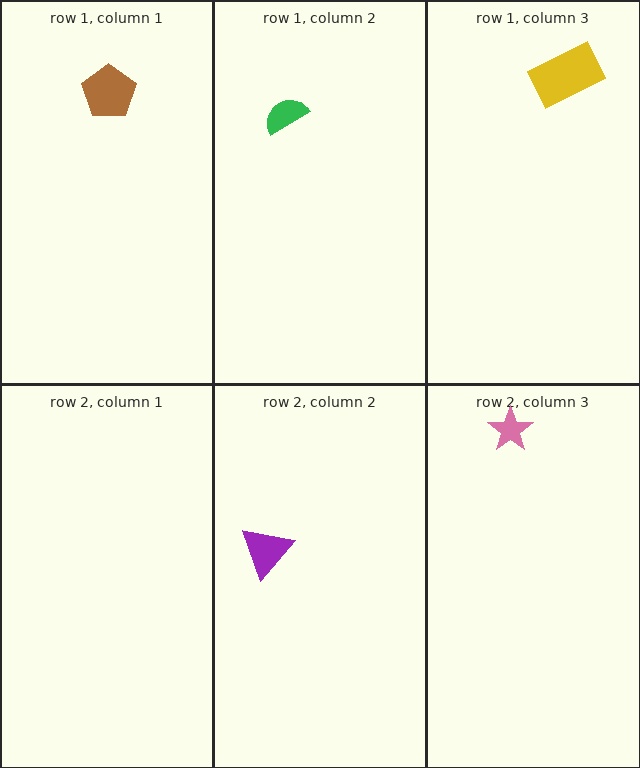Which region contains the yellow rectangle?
The row 1, column 3 region.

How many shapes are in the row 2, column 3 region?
1.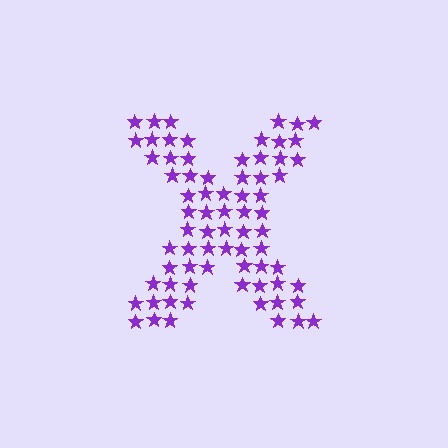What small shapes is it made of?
It is made of small stars.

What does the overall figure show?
The overall figure shows the letter X.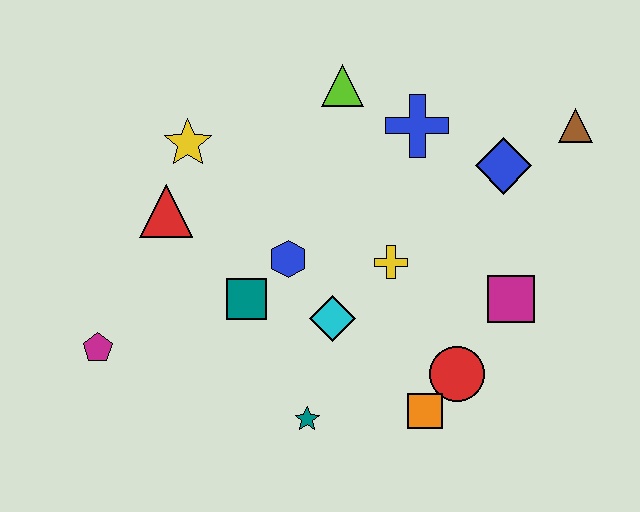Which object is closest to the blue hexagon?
The teal square is closest to the blue hexagon.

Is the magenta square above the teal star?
Yes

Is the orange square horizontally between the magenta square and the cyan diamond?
Yes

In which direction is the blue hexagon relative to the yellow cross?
The blue hexagon is to the left of the yellow cross.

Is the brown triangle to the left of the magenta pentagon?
No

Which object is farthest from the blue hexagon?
The brown triangle is farthest from the blue hexagon.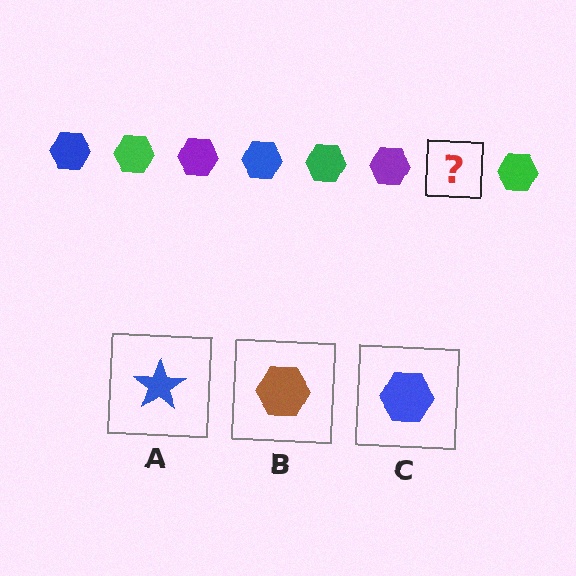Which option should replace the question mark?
Option C.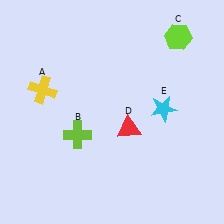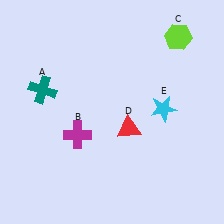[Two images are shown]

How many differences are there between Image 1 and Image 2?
There are 2 differences between the two images.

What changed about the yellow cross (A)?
In Image 1, A is yellow. In Image 2, it changed to teal.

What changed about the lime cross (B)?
In Image 1, B is lime. In Image 2, it changed to magenta.